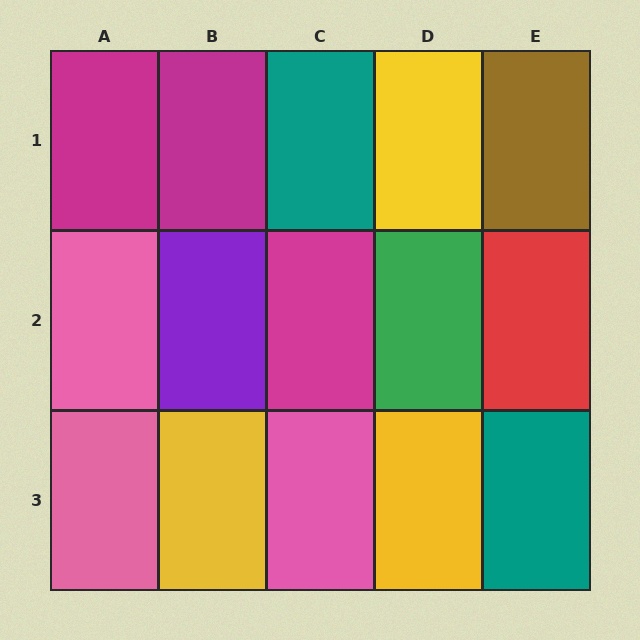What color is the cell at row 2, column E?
Red.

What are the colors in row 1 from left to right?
Magenta, magenta, teal, yellow, brown.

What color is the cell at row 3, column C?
Pink.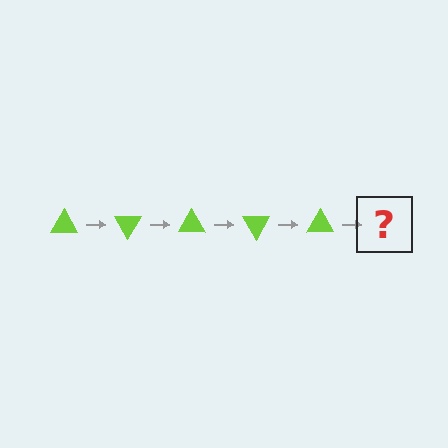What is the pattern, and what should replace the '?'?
The pattern is that the triangle rotates 60 degrees each step. The '?' should be a lime triangle rotated 300 degrees.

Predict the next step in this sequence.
The next step is a lime triangle rotated 300 degrees.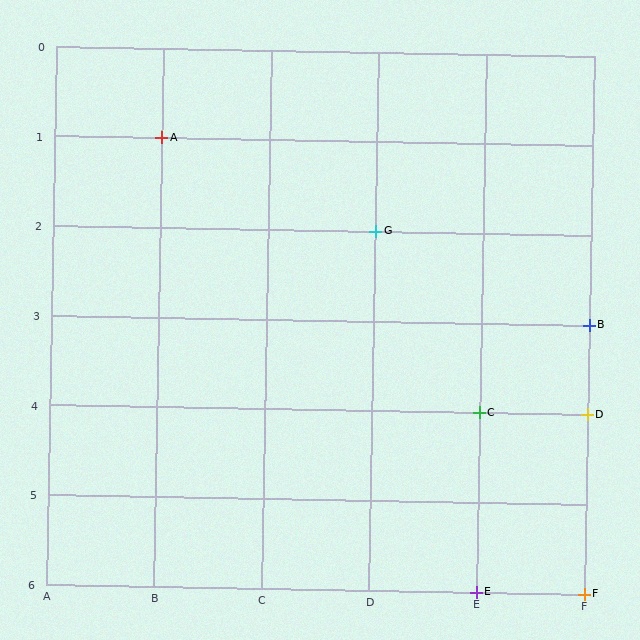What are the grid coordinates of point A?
Point A is at grid coordinates (B, 1).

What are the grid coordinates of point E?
Point E is at grid coordinates (E, 6).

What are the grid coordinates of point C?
Point C is at grid coordinates (E, 4).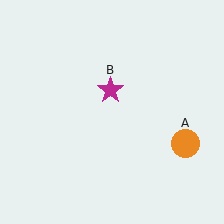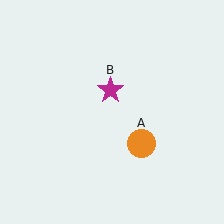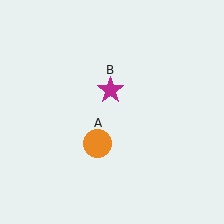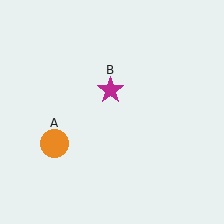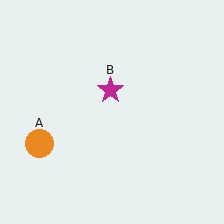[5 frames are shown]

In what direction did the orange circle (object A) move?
The orange circle (object A) moved left.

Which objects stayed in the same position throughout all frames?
Magenta star (object B) remained stationary.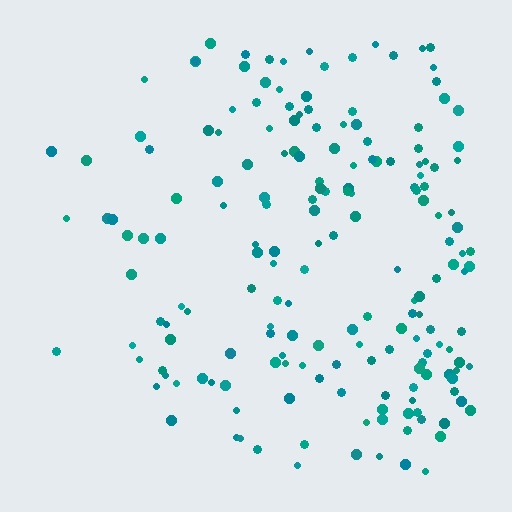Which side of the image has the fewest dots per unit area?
The left.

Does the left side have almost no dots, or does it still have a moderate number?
Still a moderate number, just noticeably fewer than the right.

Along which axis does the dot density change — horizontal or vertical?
Horizontal.